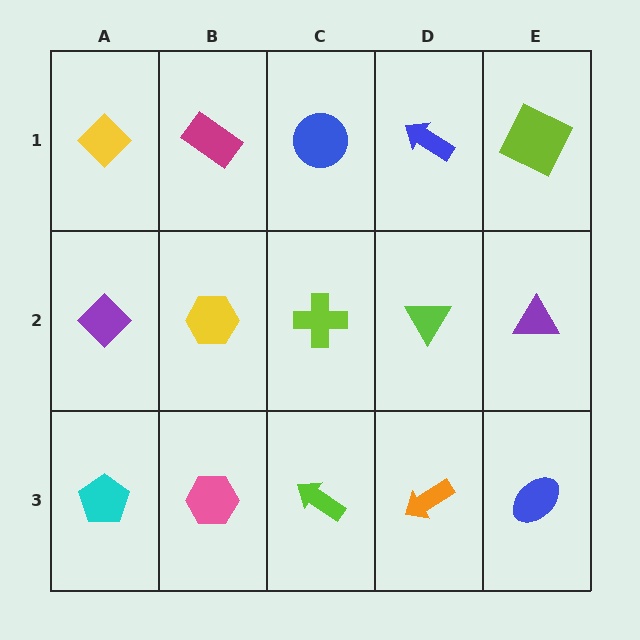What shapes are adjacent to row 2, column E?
A lime square (row 1, column E), a blue ellipse (row 3, column E), a lime triangle (row 2, column D).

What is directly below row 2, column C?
A lime arrow.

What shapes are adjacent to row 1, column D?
A lime triangle (row 2, column D), a blue circle (row 1, column C), a lime square (row 1, column E).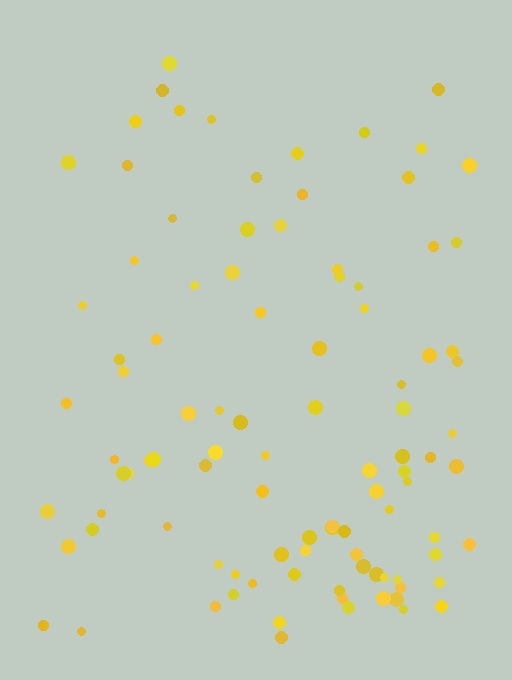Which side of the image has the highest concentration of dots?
The bottom.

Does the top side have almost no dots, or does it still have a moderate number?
Still a moderate number, just noticeably fewer than the bottom.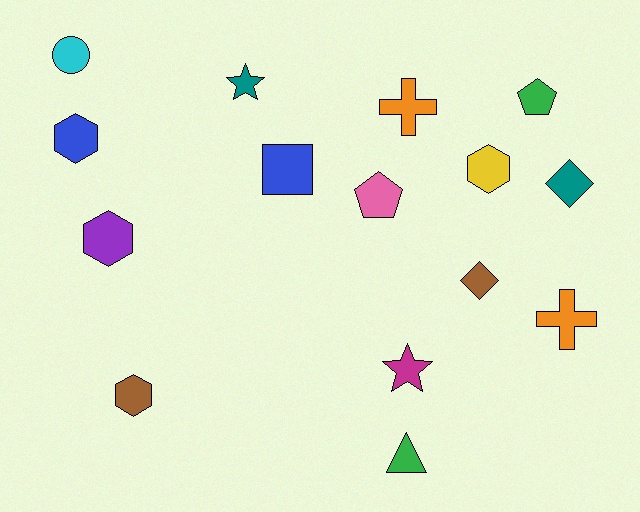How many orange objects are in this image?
There are 2 orange objects.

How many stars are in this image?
There are 2 stars.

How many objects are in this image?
There are 15 objects.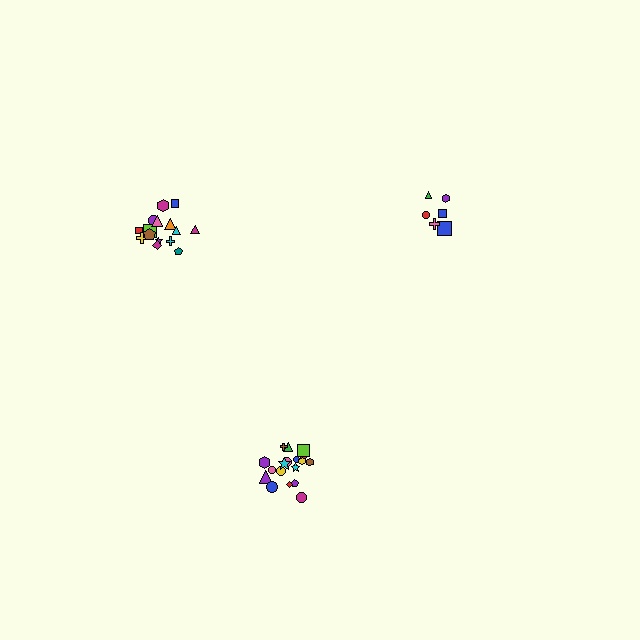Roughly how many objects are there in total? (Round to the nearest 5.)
Roughly 40 objects in total.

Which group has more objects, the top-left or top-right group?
The top-left group.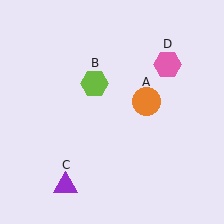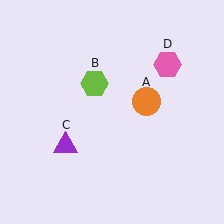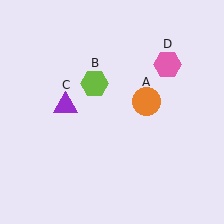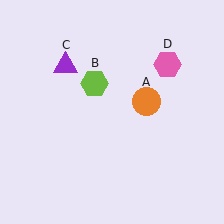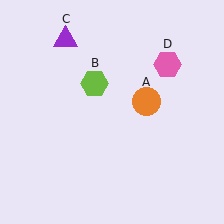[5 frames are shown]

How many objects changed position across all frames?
1 object changed position: purple triangle (object C).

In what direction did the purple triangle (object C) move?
The purple triangle (object C) moved up.